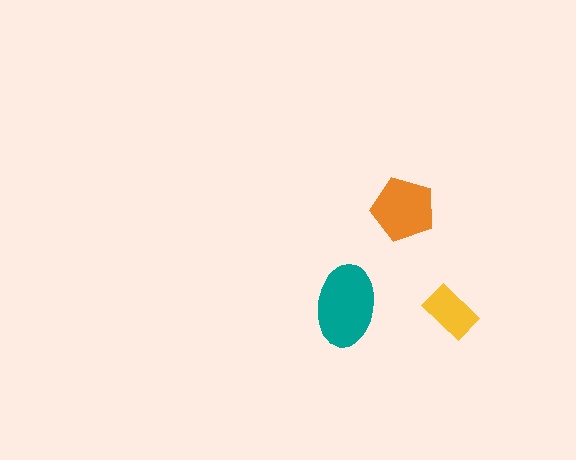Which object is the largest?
The teal ellipse.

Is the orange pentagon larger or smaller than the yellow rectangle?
Larger.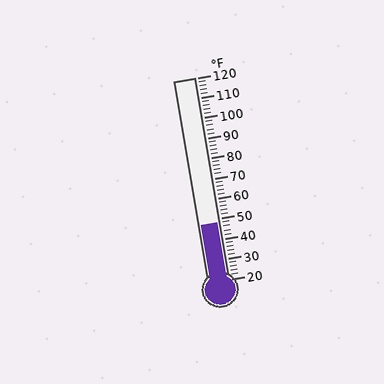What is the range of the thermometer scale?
The thermometer scale ranges from 20°F to 120°F.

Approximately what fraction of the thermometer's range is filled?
The thermometer is filled to approximately 30% of its range.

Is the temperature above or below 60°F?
The temperature is below 60°F.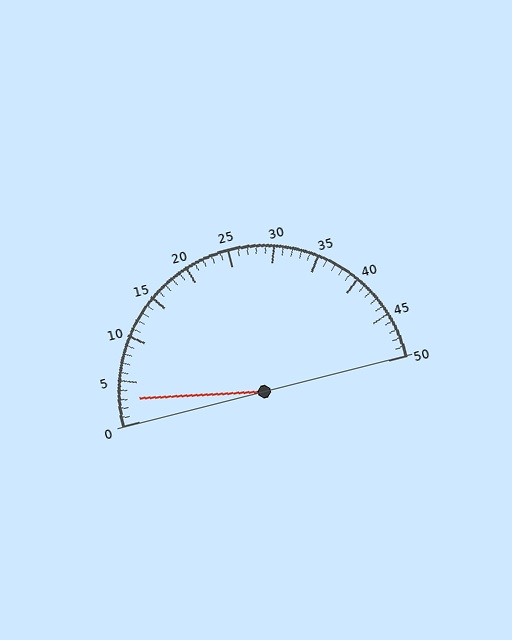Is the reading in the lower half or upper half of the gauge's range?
The reading is in the lower half of the range (0 to 50).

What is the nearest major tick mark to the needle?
The nearest major tick mark is 5.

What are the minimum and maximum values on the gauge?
The gauge ranges from 0 to 50.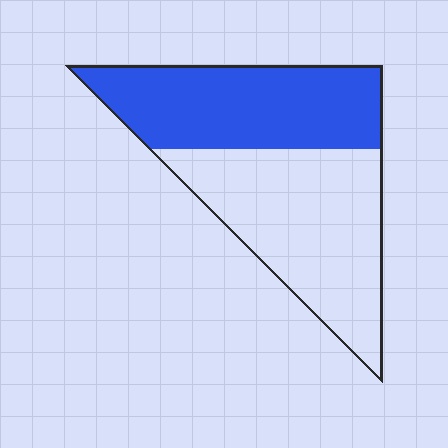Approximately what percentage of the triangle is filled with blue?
Approximately 45%.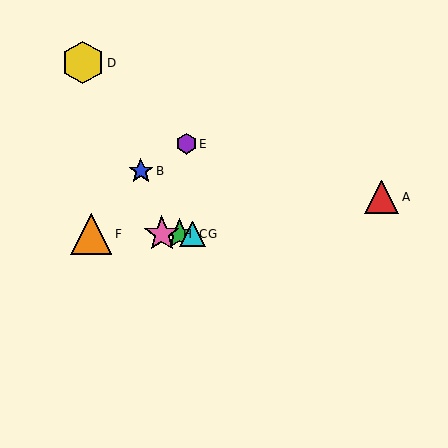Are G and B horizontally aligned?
No, G is at y≈234 and B is at y≈171.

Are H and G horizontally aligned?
Yes, both are at y≈234.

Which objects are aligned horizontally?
Objects C, F, G, H are aligned horizontally.